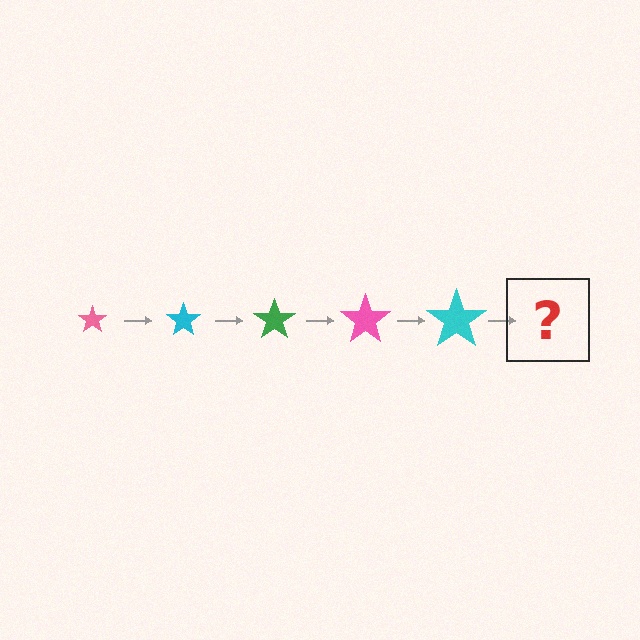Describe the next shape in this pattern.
It should be a green star, larger than the previous one.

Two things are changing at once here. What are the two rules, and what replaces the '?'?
The two rules are that the star grows larger each step and the color cycles through pink, cyan, and green. The '?' should be a green star, larger than the previous one.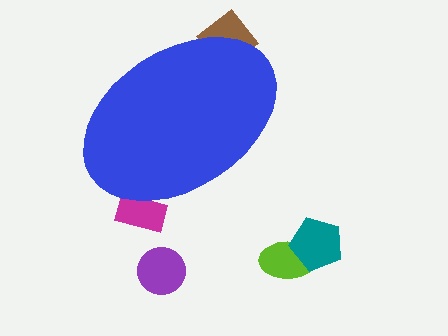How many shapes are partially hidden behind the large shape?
2 shapes are partially hidden.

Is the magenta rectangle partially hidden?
Yes, the magenta rectangle is partially hidden behind the blue ellipse.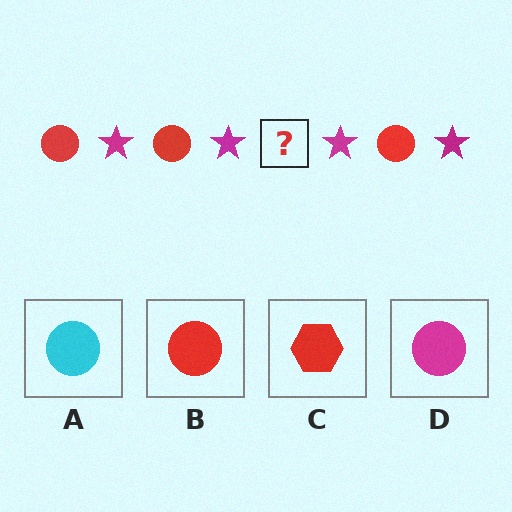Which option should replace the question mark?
Option B.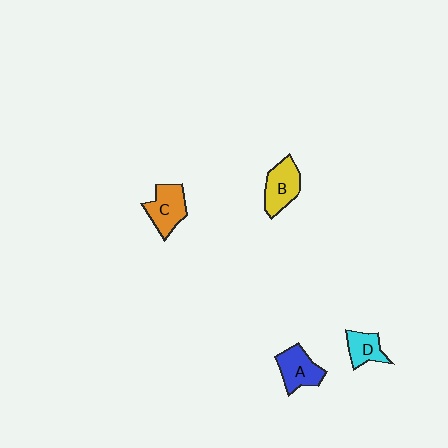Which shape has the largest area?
Shape B (yellow).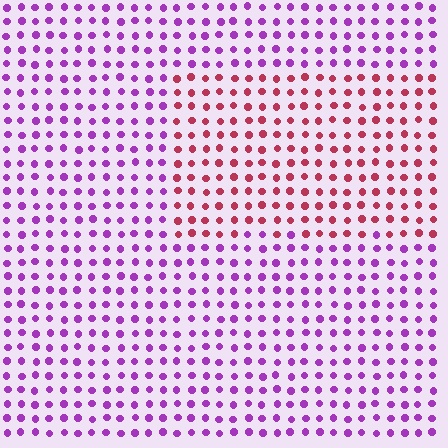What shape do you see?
I see a rectangle.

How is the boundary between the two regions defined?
The boundary is defined purely by a slight shift in hue (about 55 degrees). Spacing, size, and orientation are identical on both sides.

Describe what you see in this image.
The image is filled with small purple elements in a uniform arrangement. A rectangle-shaped region is visible where the elements are tinted to a slightly different hue, forming a subtle color boundary.